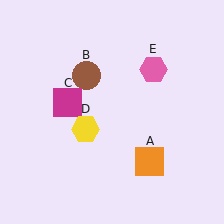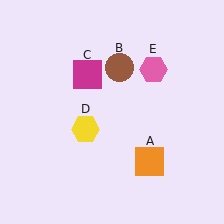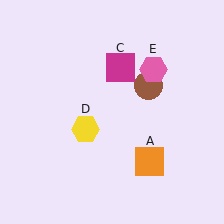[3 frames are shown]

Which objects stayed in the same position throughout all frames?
Orange square (object A) and yellow hexagon (object D) and pink hexagon (object E) remained stationary.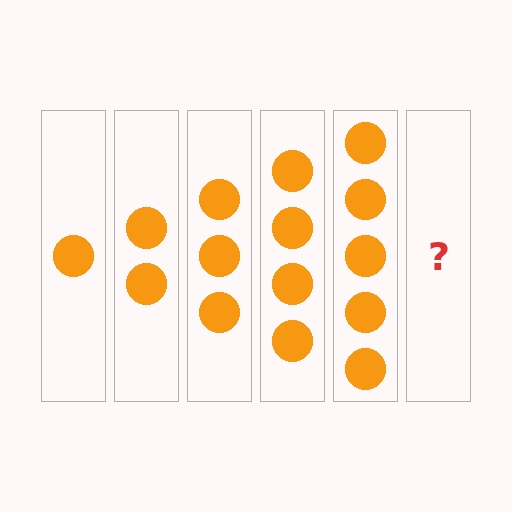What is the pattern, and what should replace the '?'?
The pattern is that each step adds one more circle. The '?' should be 6 circles.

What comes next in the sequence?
The next element should be 6 circles.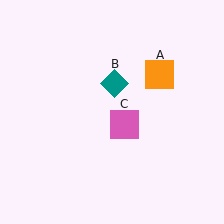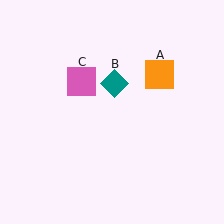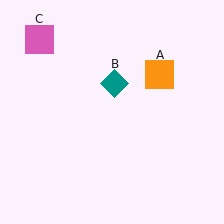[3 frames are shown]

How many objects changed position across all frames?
1 object changed position: pink square (object C).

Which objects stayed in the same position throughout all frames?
Orange square (object A) and teal diamond (object B) remained stationary.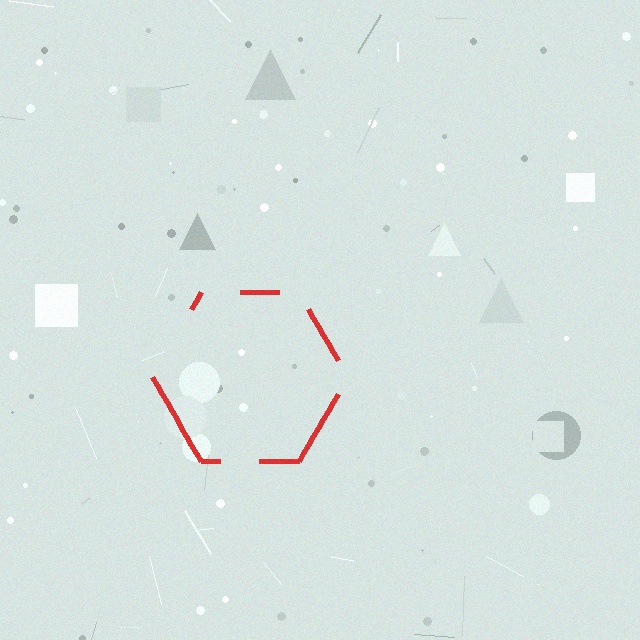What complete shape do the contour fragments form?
The contour fragments form a hexagon.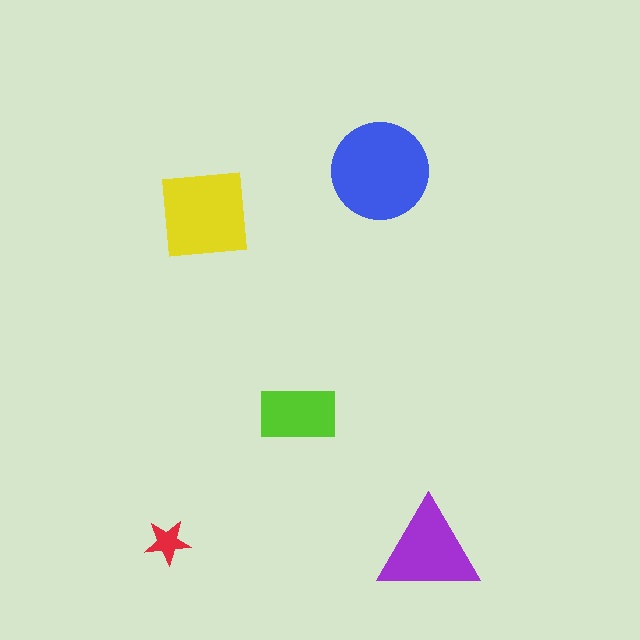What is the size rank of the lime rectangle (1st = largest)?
4th.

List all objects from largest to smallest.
The blue circle, the yellow square, the purple triangle, the lime rectangle, the red star.